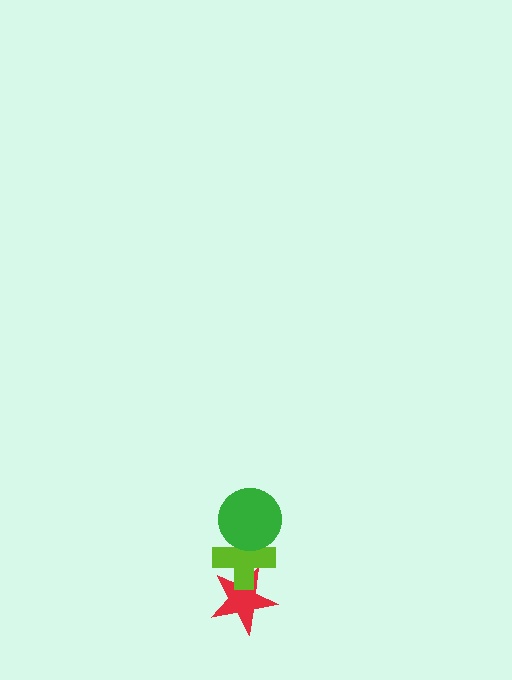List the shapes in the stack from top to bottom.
From top to bottom: the green circle, the lime cross, the red star.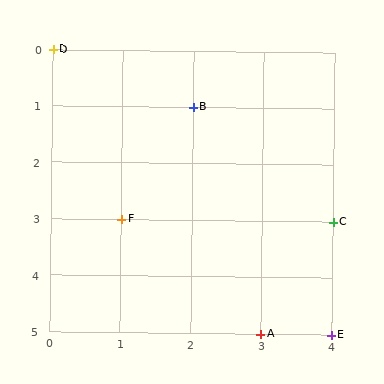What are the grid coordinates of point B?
Point B is at grid coordinates (2, 1).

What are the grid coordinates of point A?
Point A is at grid coordinates (3, 5).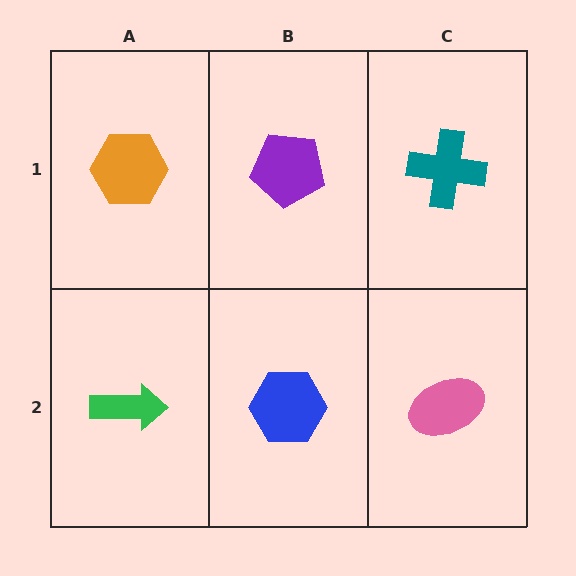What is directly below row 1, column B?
A blue hexagon.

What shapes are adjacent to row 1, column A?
A green arrow (row 2, column A), a purple pentagon (row 1, column B).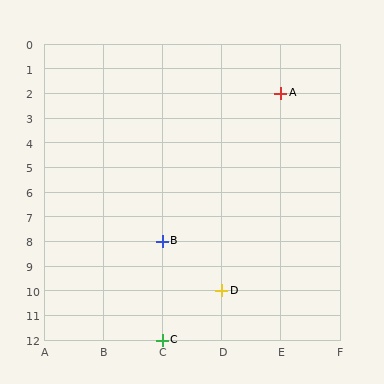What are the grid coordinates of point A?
Point A is at grid coordinates (E, 2).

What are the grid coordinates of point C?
Point C is at grid coordinates (C, 12).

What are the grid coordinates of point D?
Point D is at grid coordinates (D, 10).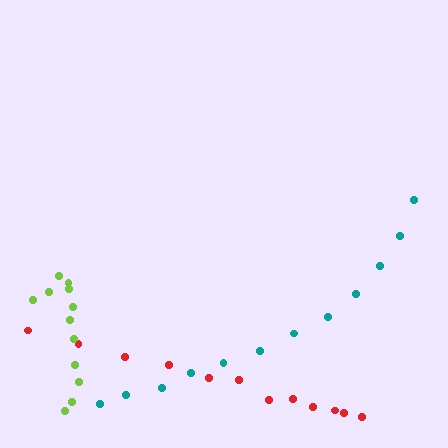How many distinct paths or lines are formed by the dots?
There are 3 distinct paths.